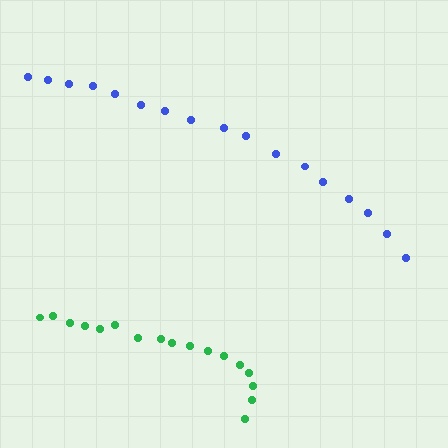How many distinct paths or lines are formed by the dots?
There are 2 distinct paths.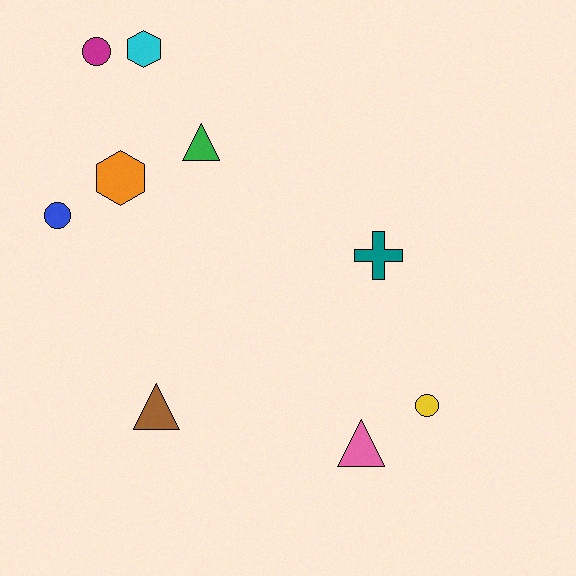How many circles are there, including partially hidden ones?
There are 3 circles.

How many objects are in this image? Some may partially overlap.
There are 9 objects.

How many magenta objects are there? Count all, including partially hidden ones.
There is 1 magenta object.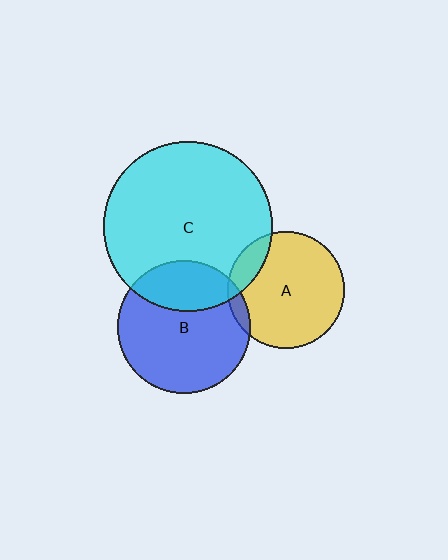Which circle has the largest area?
Circle C (cyan).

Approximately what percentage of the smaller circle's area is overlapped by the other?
Approximately 5%.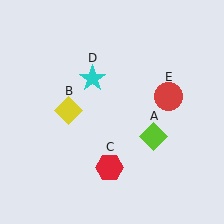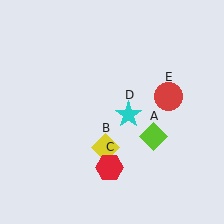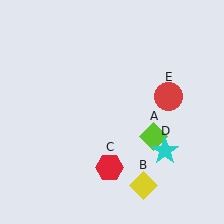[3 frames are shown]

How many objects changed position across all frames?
2 objects changed position: yellow diamond (object B), cyan star (object D).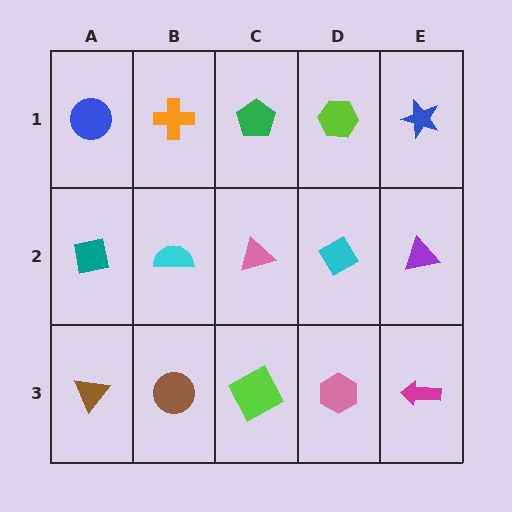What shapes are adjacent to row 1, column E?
A purple triangle (row 2, column E), a lime hexagon (row 1, column D).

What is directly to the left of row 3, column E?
A pink hexagon.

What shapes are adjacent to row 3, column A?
A teal square (row 2, column A), a brown circle (row 3, column B).